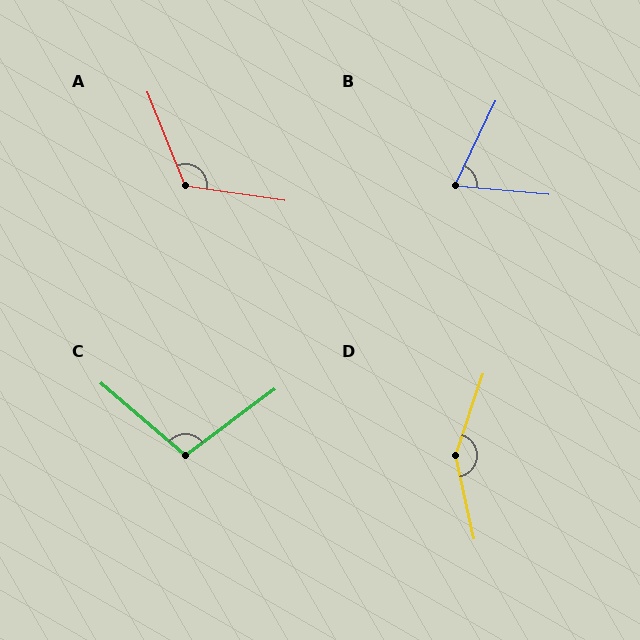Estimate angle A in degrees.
Approximately 120 degrees.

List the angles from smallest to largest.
B (69°), C (103°), A (120°), D (149°).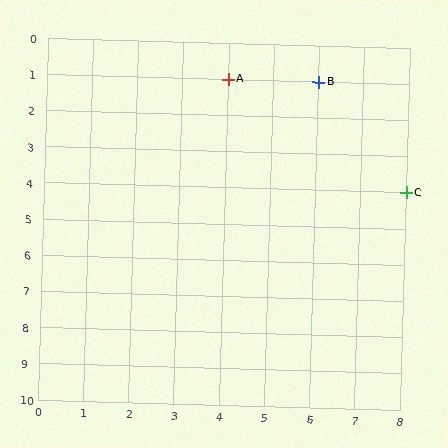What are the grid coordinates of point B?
Point B is at grid coordinates (6, 1).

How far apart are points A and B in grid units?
Points A and B are 2 columns apart.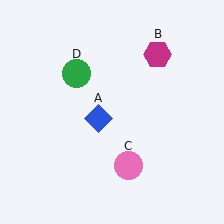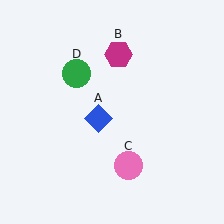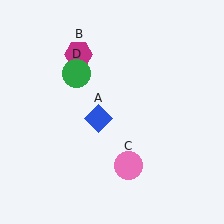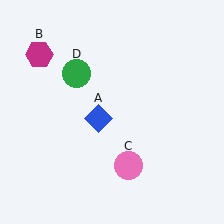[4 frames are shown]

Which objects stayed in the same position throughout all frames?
Blue diamond (object A) and pink circle (object C) and green circle (object D) remained stationary.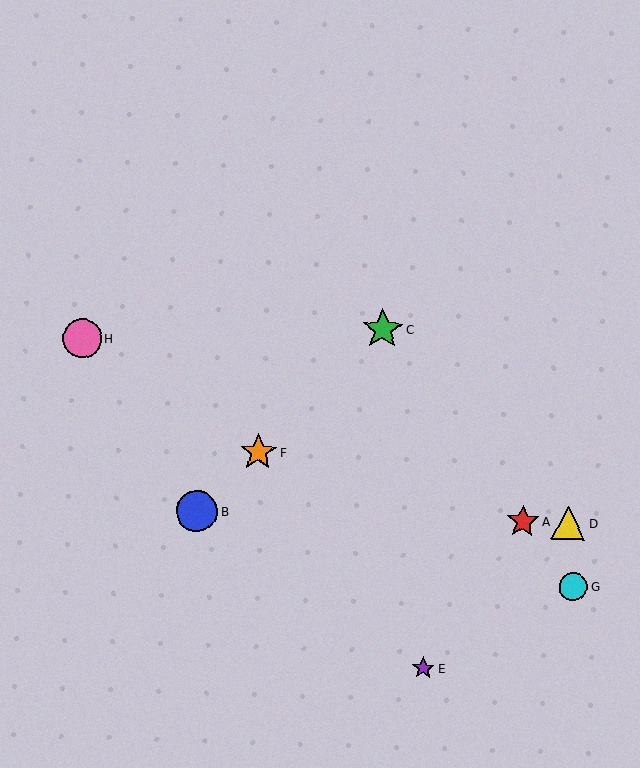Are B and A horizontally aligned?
Yes, both are at y≈511.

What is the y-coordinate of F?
Object F is at y≈452.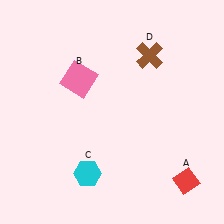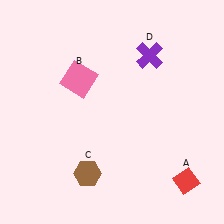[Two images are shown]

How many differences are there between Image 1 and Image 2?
There are 2 differences between the two images.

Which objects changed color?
C changed from cyan to brown. D changed from brown to purple.